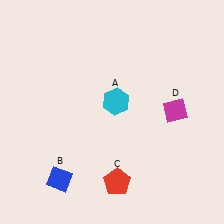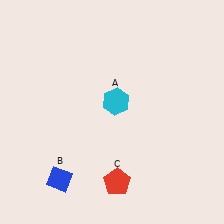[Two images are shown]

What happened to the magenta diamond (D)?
The magenta diamond (D) was removed in Image 2. It was in the top-right area of Image 1.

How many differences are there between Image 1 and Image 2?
There is 1 difference between the two images.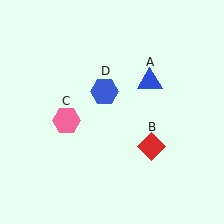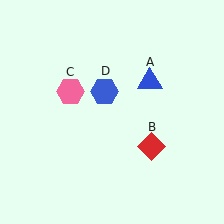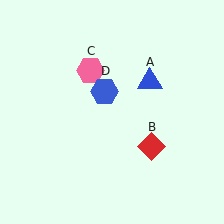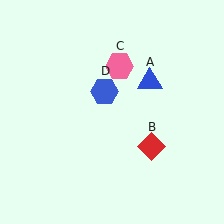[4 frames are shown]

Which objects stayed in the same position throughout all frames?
Blue triangle (object A) and red diamond (object B) and blue hexagon (object D) remained stationary.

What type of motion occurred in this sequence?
The pink hexagon (object C) rotated clockwise around the center of the scene.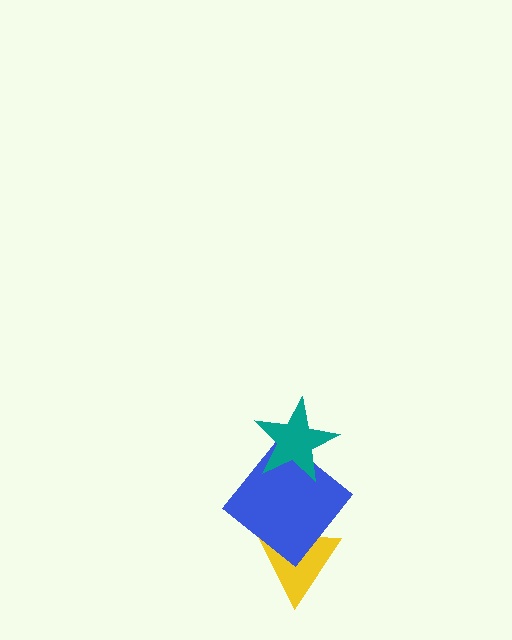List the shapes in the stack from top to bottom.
From top to bottom: the teal star, the blue diamond, the yellow triangle.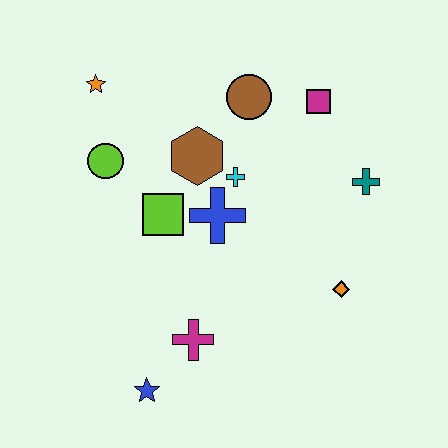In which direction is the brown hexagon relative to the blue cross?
The brown hexagon is above the blue cross.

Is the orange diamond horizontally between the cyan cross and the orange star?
No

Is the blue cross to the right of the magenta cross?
Yes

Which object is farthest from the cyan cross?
The blue star is farthest from the cyan cross.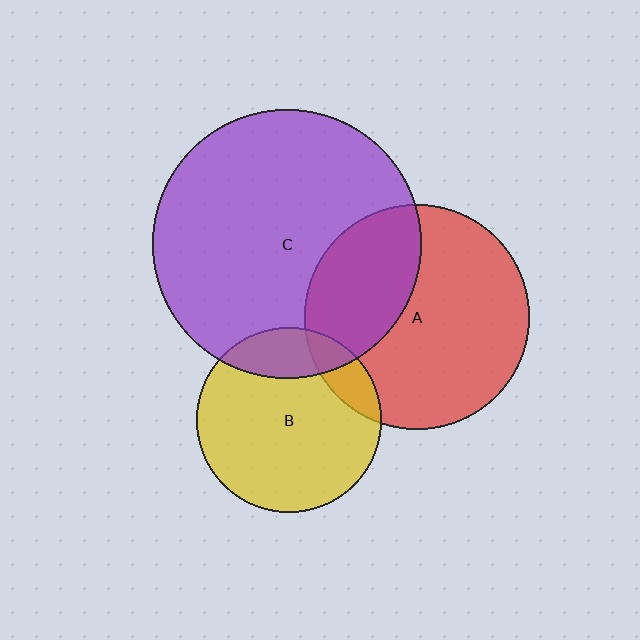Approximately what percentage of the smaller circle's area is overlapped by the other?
Approximately 15%.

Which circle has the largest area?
Circle C (purple).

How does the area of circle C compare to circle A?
Approximately 1.4 times.